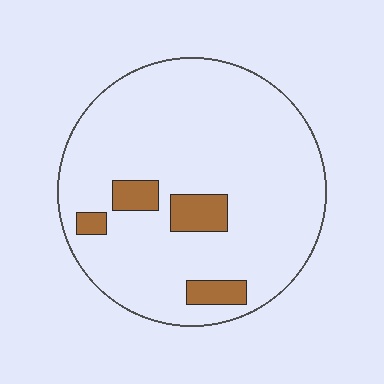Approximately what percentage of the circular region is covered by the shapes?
Approximately 10%.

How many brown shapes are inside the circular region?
4.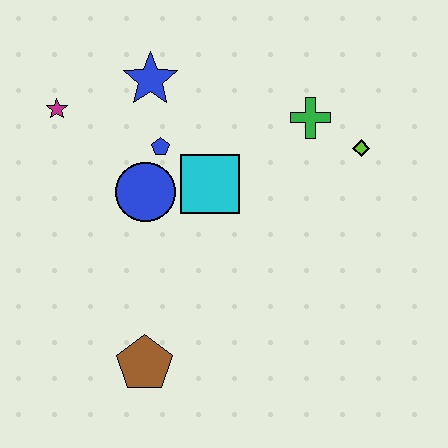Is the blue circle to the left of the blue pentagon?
Yes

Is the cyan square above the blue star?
No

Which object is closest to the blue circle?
The blue pentagon is closest to the blue circle.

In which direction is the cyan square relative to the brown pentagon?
The cyan square is above the brown pentagon.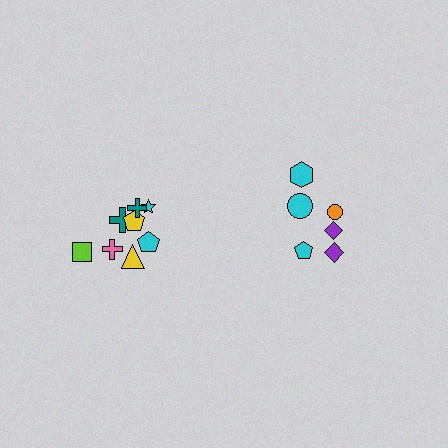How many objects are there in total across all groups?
There are 14 objects.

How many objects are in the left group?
There are 8 objects.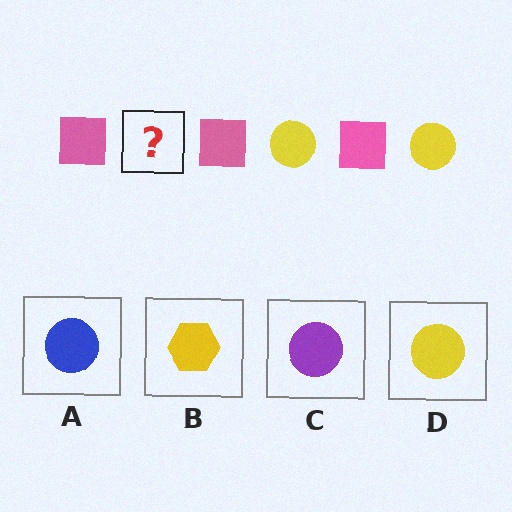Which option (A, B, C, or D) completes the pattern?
D.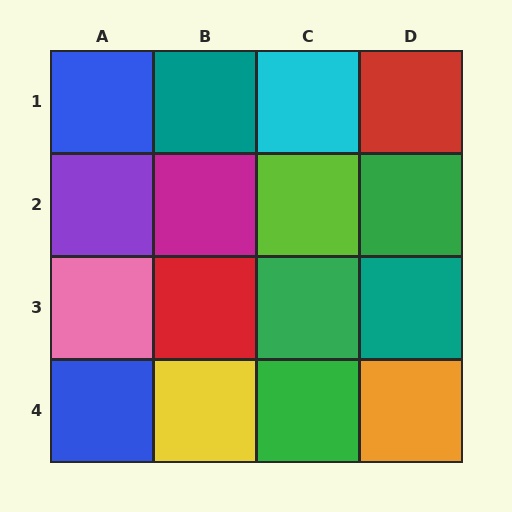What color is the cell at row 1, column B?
Teal.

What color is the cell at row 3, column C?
Green.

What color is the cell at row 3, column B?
Red.